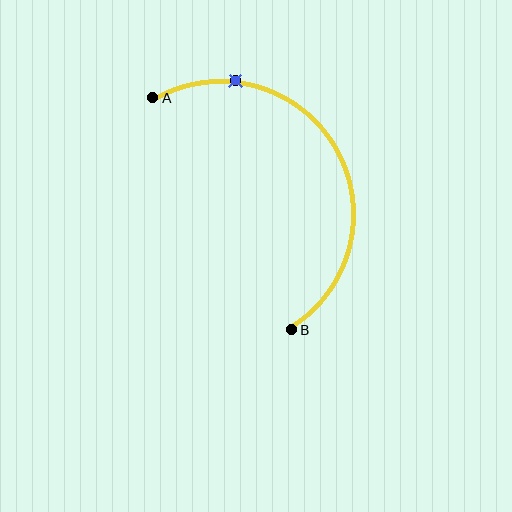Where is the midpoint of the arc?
The arc midpoint is the point on the curve farthest from the straight line joining A and B. It sits to the right of that line.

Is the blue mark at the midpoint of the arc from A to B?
No. The blue mark lies on the arc but is closer to endpoint A. The arc midpoint would be at the point on the curve equidistant along the arc from both A and B.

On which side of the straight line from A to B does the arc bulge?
The arc bulges to the right of the straight line connecting A and B.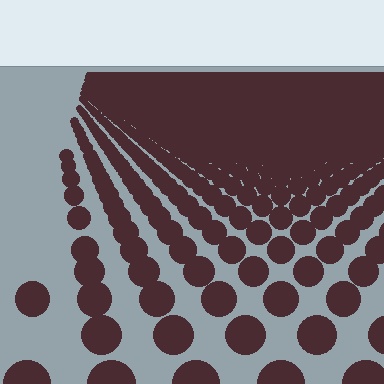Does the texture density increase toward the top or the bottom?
Density increases toward the top.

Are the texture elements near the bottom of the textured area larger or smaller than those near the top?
Larger. Near the bottom, elements are closer to the viewer and appear at a bigger on-screen size.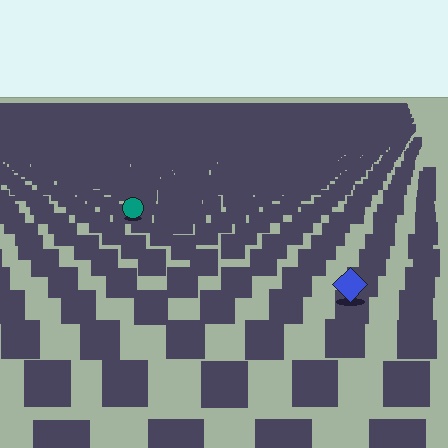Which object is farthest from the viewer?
The teal circle is farthest from the viewer. It appears smaller and the ground texture around it is denser.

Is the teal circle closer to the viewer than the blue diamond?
No. The blue diamond is closer — you can tell from the texture gradient: the ground texture is coarser near it.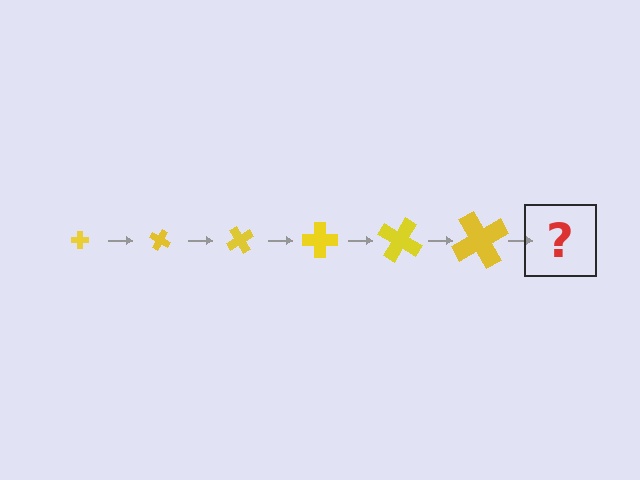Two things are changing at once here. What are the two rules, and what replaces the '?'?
The two rules are that the cross grows larger each step and it rotates 30 degrees each step. The '?' should be a cross, larger than the previous one and rotated 180 degrees from the start.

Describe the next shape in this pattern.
It should be a cross, larger than the previous one and rotated 180 degrees from the start.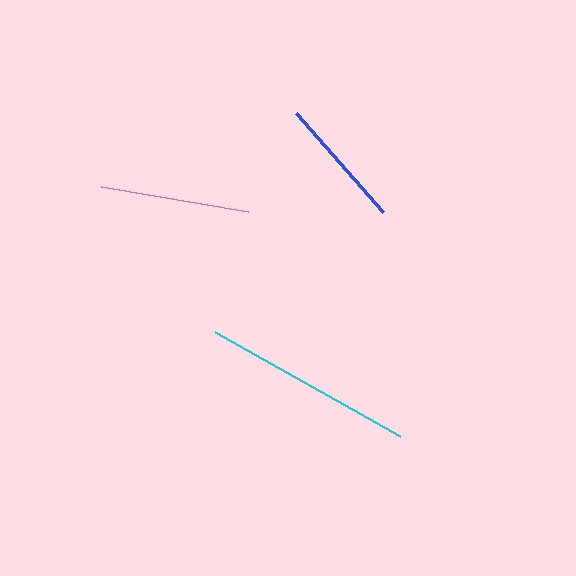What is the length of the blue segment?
The blue segment is approximately 132 pixels long.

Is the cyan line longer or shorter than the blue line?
The cyan line is longer than the blue line.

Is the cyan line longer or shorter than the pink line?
The cyan line is longer than the pink line.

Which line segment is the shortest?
The blue line is the shortest at approximately 132 pixels.